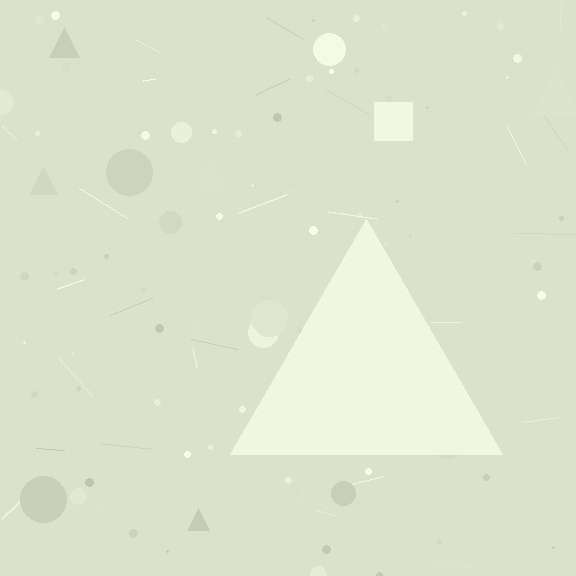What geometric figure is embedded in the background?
A triangle is embedded in the background.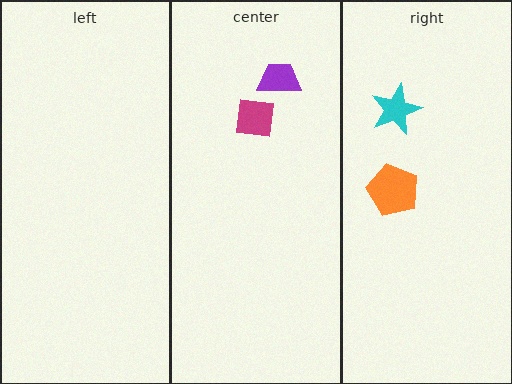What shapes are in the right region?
The orange pentagon, the cyan star.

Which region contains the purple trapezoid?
The center region.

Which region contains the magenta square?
The center region.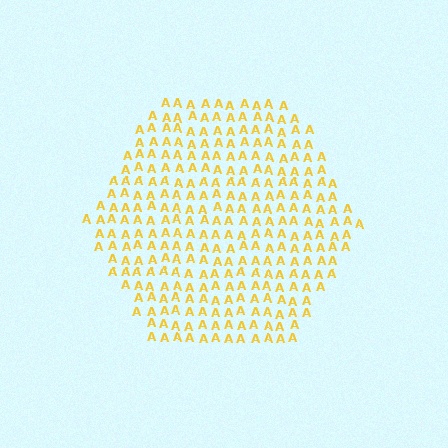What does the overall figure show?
The overall figure shows a hexagon.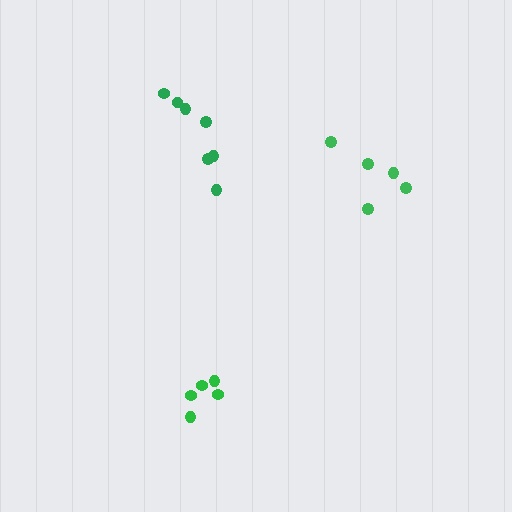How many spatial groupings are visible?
There are 3 spatial groupings.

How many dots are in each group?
Group 1: 7 dots, Group 2: 5 dots, Group 3: 5 dots (17 total).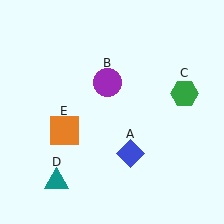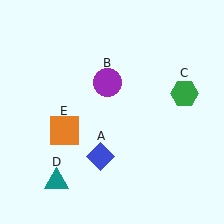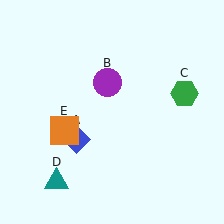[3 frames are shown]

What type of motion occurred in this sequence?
The blue diamond (object A) rotated clockwise around the center of the scene.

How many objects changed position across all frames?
1 object changed position: blue diamond (object A).